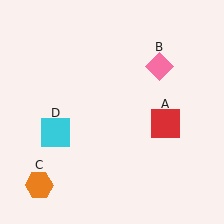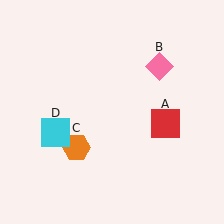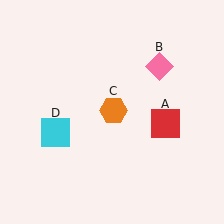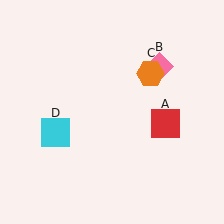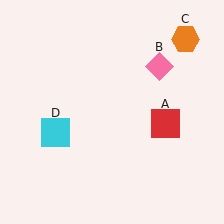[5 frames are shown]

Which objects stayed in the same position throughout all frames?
Red square (object A) and pink diamond (object B) and cyan square (object D) remained stationary.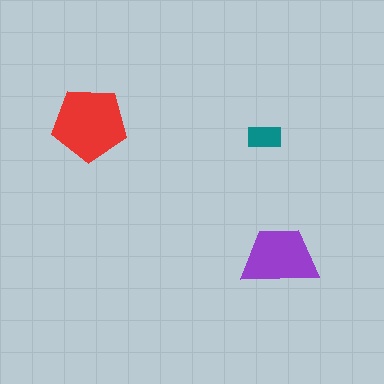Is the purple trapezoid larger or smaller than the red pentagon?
Smaller.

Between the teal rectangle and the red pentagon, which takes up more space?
The red pentagon.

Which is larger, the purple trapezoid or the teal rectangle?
The purple trapezoid.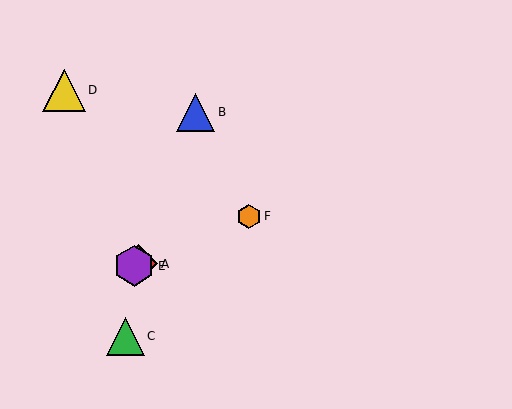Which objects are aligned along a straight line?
Objects A, E, F are aligned along a straight line.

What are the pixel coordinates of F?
Object F is at (249, 216).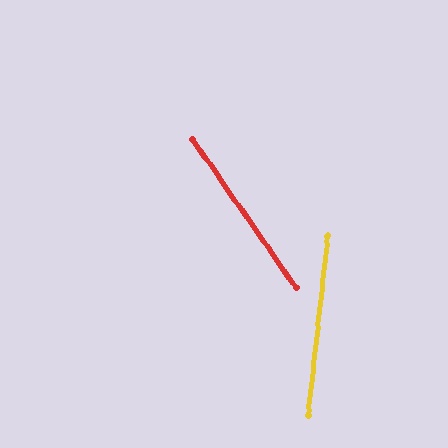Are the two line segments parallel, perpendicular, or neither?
Neither parallel nor perpendicular — they differ by about 41°.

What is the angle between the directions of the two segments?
Approximately 41 degrees.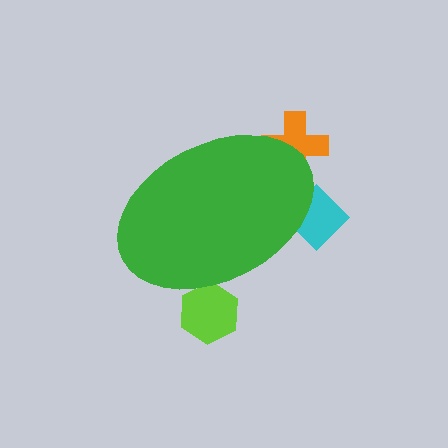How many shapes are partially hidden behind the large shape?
3 shapes are partially hidden.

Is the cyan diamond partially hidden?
Yes, the cyan diamond is partially hidden behind the green ellipse.